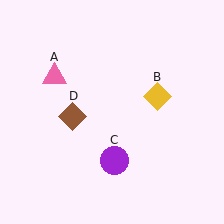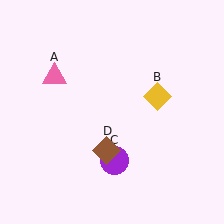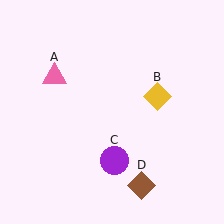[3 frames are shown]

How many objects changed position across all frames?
1 object changed position: brown diamond (object D).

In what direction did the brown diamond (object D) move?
The brown diamond (object D) moved down and to the right.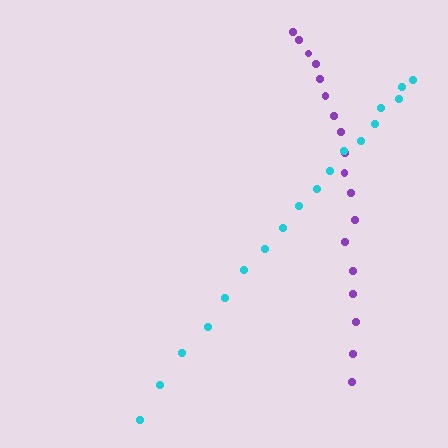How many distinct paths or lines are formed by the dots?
There are 2 distinct paths.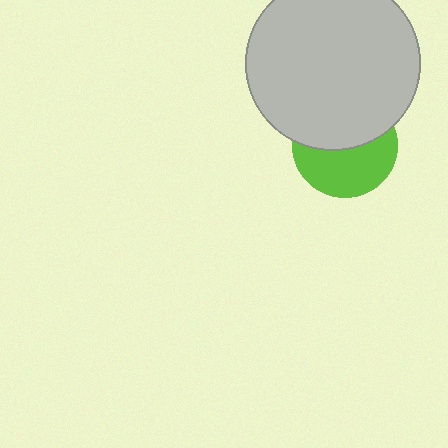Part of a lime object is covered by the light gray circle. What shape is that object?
It is a circle.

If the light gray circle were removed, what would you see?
You would see the complete lime circle.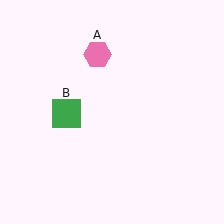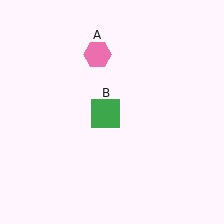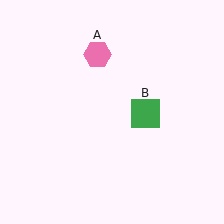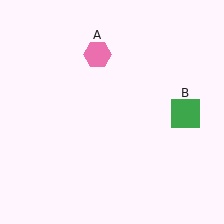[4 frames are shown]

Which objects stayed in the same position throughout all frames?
Pink hexagon (object A) remained stationary.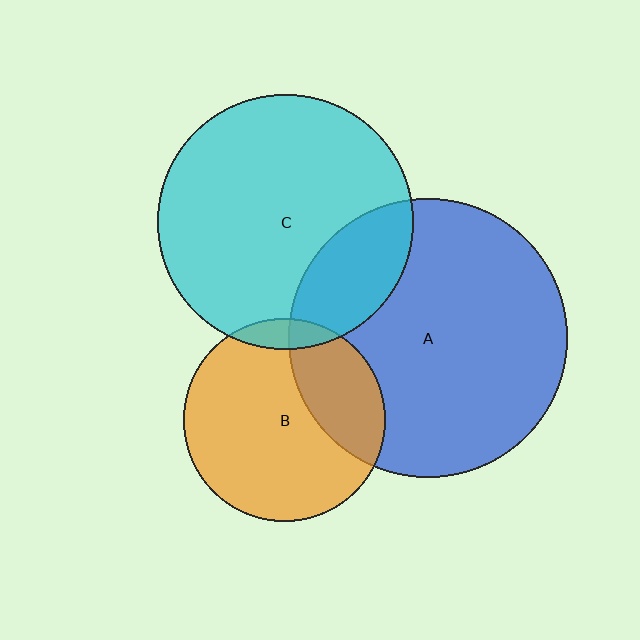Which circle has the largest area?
Circle A (blue).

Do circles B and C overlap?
Yes.